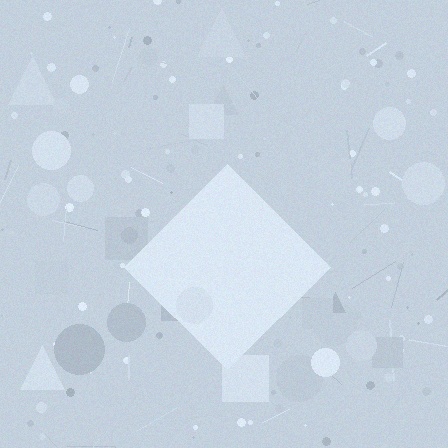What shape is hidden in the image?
A diamond is hidden in the image.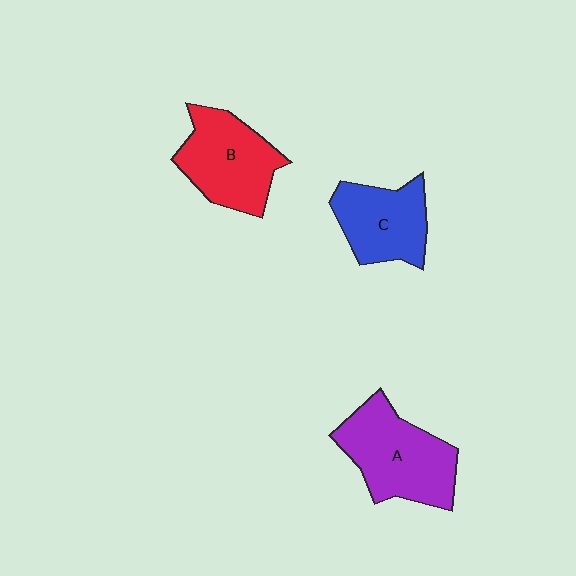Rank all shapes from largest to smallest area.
From largest to smallest: A (purple), B (red), C (blue).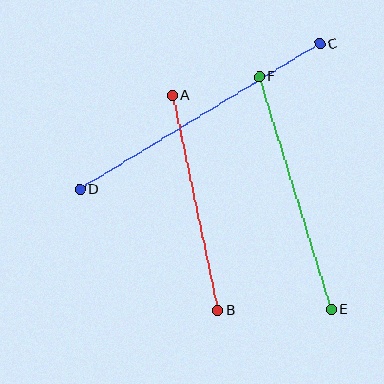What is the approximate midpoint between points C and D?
The midpoint is at approximately (200, 117) pixels.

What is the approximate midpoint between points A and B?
The midpoint is at approximately (195, 203) pixels.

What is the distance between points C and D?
The distance is approximately 281 pixels.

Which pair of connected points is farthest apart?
Points C and D are farthest apart.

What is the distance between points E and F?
The distance is approximately 244 pixels.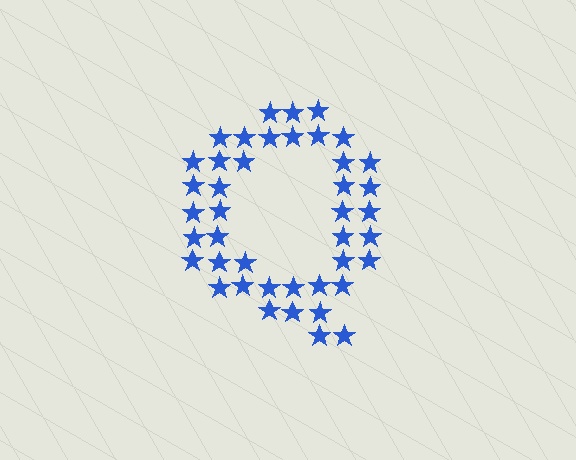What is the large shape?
The large shape is the letter Q.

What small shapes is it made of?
It is made of small stars.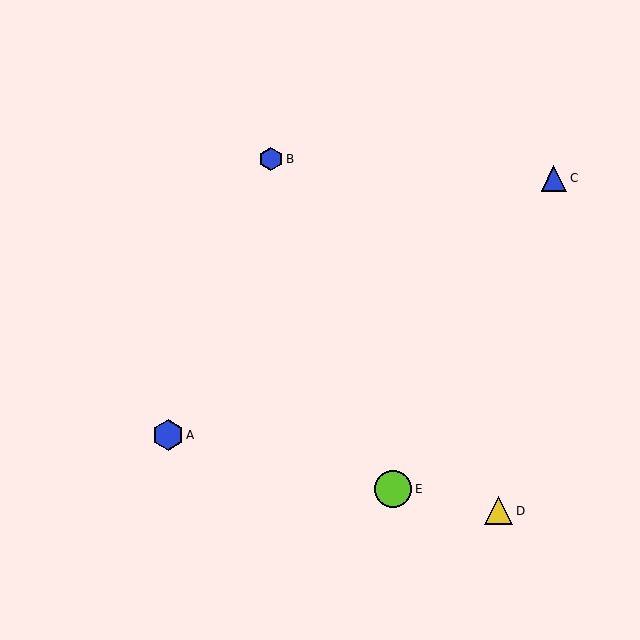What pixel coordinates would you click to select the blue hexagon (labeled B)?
Click at (271, 159) to select the blue hexagon B.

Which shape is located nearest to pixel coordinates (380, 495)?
The lime circle (labeled E) at (393, 489) is nearest to that location.